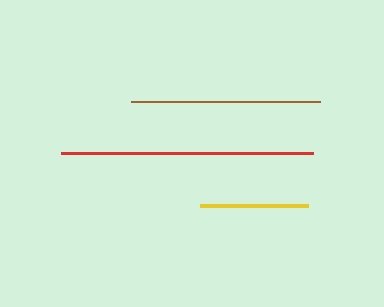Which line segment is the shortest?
The yellow line is the shortest at approximately 108 pixels.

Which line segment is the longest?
The red line is the longest at approximately 252 pixels.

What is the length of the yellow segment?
The yellow segment is approximately 108 pixels long.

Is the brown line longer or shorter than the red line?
The red line is longer than the brown line.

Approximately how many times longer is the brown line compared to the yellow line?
The brown line is approximately 1.7 times the length of the yellow line.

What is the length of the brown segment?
The brown segment is approximately 189 pixels long.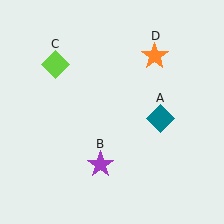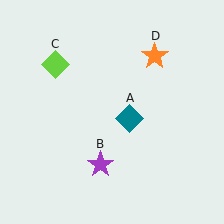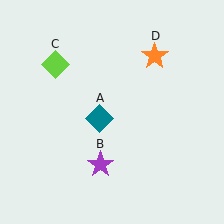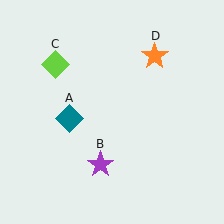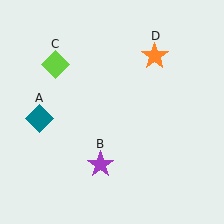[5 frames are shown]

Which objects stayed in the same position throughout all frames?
Purple star (object B) and lime diamond (object C) and orange star (object D) remained stationary.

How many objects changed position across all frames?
1 object changed position: teal diamond (object A).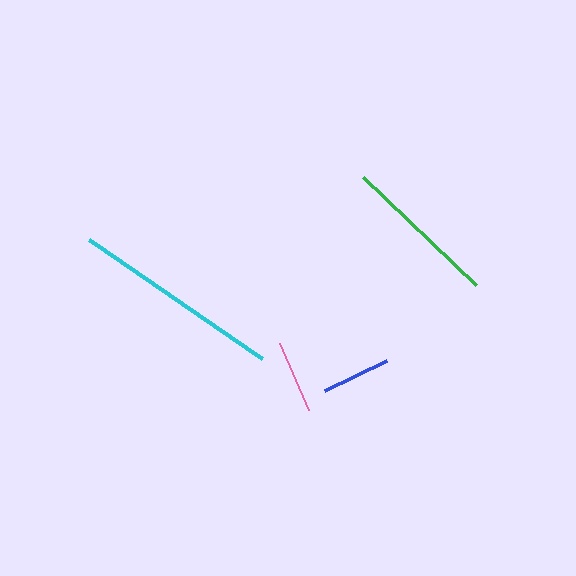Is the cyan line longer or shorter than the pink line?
The cyan line is longer than the pink line.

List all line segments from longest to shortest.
From longest to shortest: cyan, green, pink, blue.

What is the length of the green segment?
The green segment is approximately 157 pixels long.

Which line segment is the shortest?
The blue line is the shortest at approximately 69 pixels.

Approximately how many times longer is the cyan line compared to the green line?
The cyan line is approximately 1.3 times the length of the green line.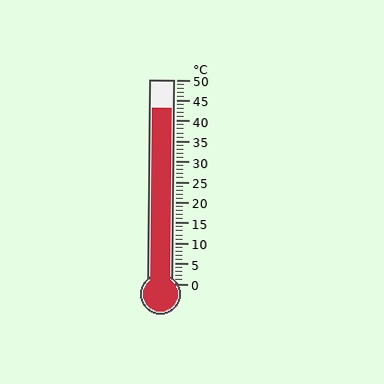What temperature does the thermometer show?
The thermometer shows approximately 43°C.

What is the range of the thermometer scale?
The thermometer scale ranges from 0°C to 50°C.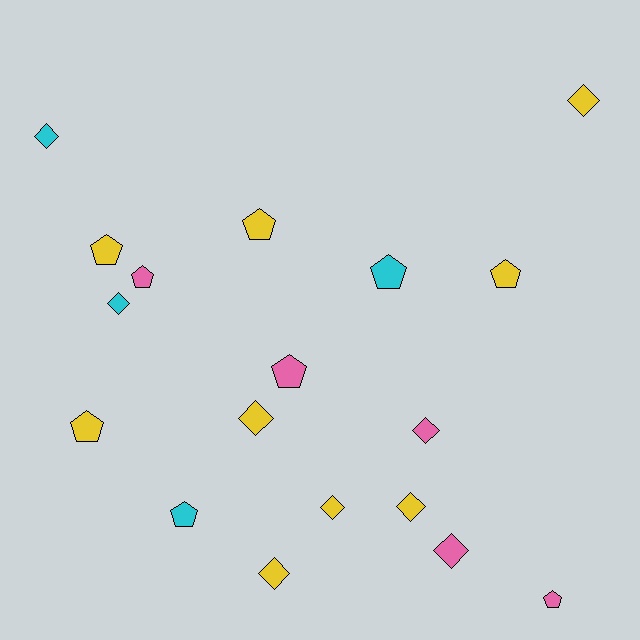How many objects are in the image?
There are 18 objects.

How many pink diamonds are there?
There are 2 pink diamonds.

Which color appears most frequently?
Yellow, with 9 objects.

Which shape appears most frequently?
Pentagon, with 9 objects.